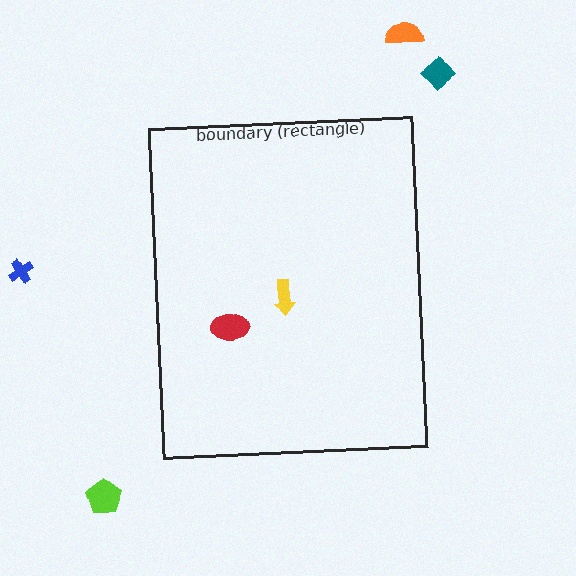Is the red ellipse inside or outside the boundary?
Inside.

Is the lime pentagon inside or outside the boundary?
Outside.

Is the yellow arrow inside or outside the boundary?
Inside.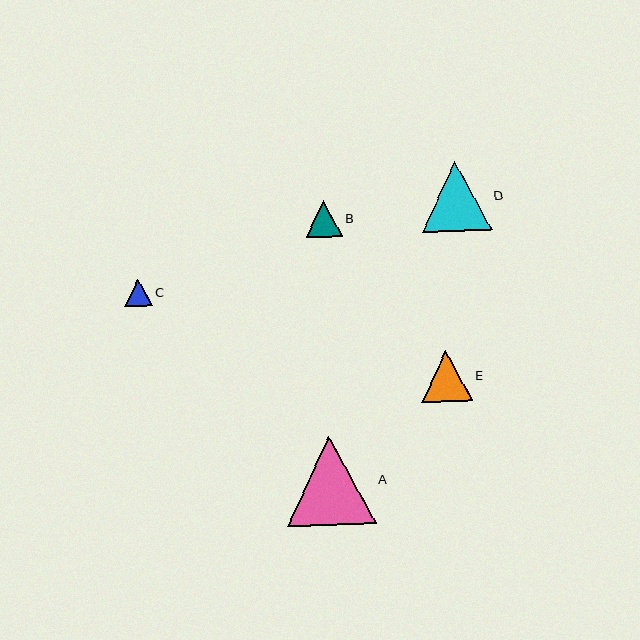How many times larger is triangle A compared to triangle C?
Triangle A is approximately 3.3 times the size of triangle C.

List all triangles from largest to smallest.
From largest to smallest: A, D, E, B, C.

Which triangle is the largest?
Triangle A is the largest with a size of approximately 89 pixels.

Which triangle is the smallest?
Triangle C is the smallest with a size of approximately 27 pixels.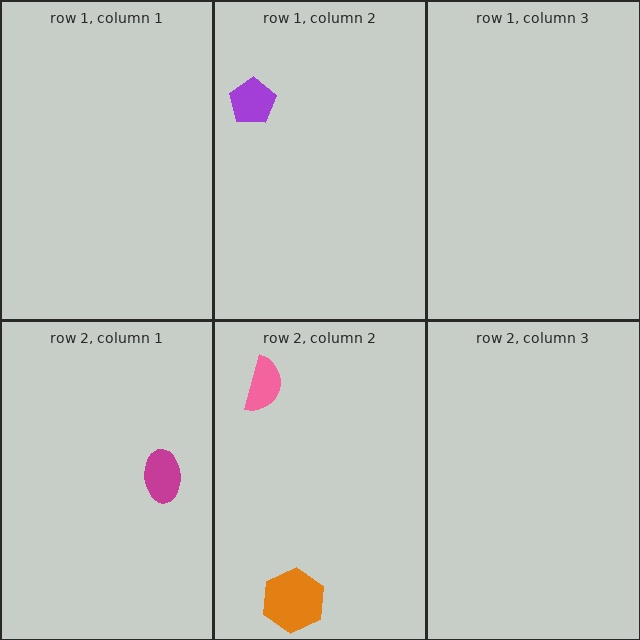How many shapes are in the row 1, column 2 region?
1.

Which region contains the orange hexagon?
The row 2, column 2 region.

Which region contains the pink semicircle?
The row 2, column 2 region.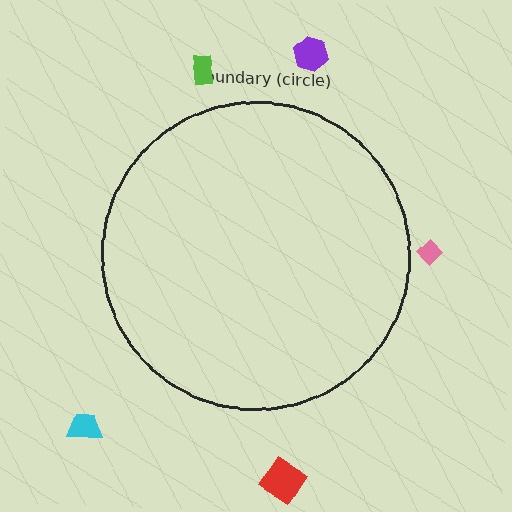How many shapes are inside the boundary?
0 inside, 5 outside.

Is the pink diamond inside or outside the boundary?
Outside.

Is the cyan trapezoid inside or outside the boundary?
Outside.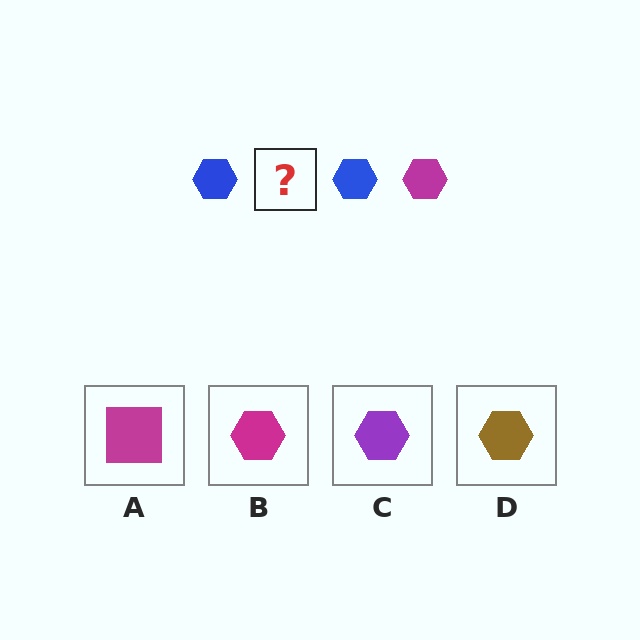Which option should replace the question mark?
Option B.